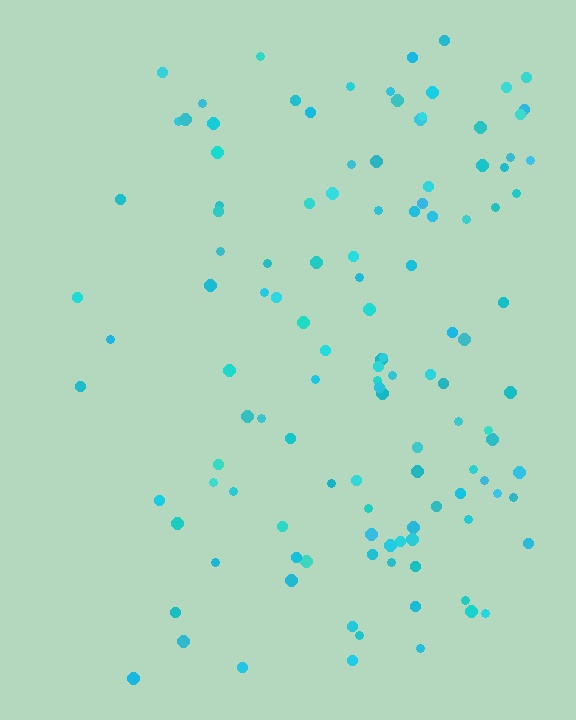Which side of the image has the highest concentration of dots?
The right.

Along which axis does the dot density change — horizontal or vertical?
Horizontal.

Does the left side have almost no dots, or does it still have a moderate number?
Still a moderate number, just noticeably fewer than the right.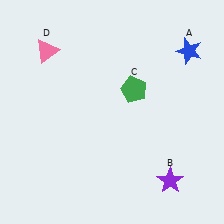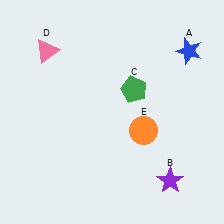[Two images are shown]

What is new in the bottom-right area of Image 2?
An orange circle (E) was added in the bottom-right area of Image 2.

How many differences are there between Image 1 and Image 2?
There is 1 difference between the two images.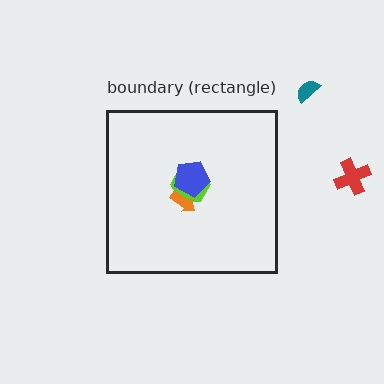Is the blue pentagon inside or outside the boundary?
Inside.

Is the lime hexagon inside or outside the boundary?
Inside.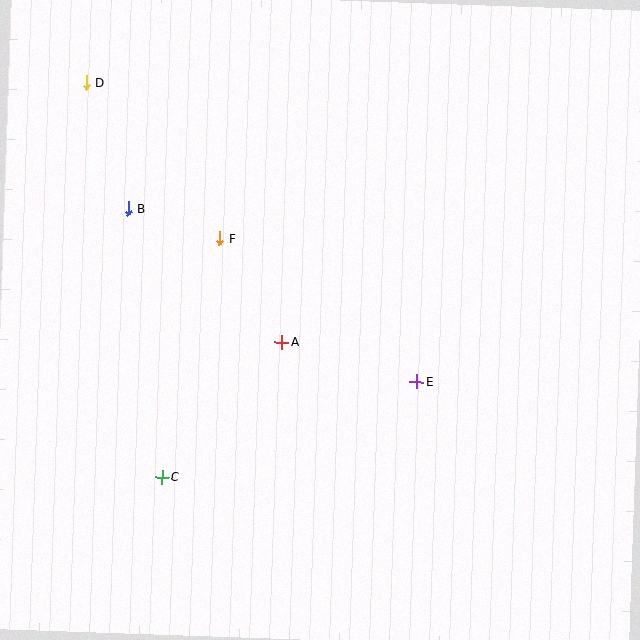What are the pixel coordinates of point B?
Point B is at (128, 208).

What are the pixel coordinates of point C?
Point C is at (162, 477).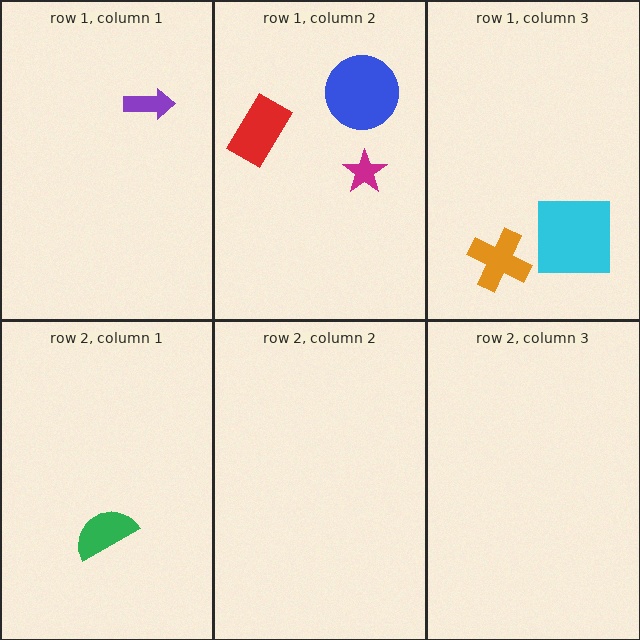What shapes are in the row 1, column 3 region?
The orange cross, the cyan square.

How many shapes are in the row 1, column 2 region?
3.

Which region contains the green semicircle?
The row 2, column 1 region.